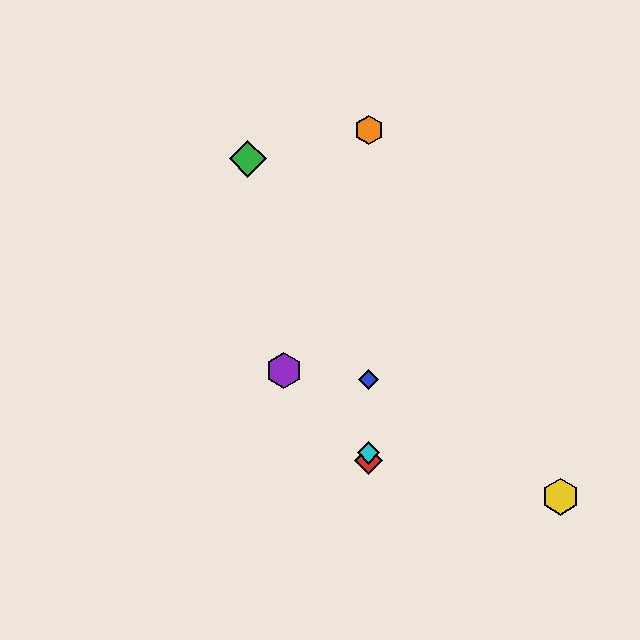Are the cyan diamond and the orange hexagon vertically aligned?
Yes, both are at x≈369.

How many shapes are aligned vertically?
4 shapes (the red diamond, the blue diamond, the orange hexagon, the cyan diamond) are aligned vertically.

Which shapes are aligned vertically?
The red diamond, the blue diamond, the orange hexagon, the cyan diamond are aligned vertically.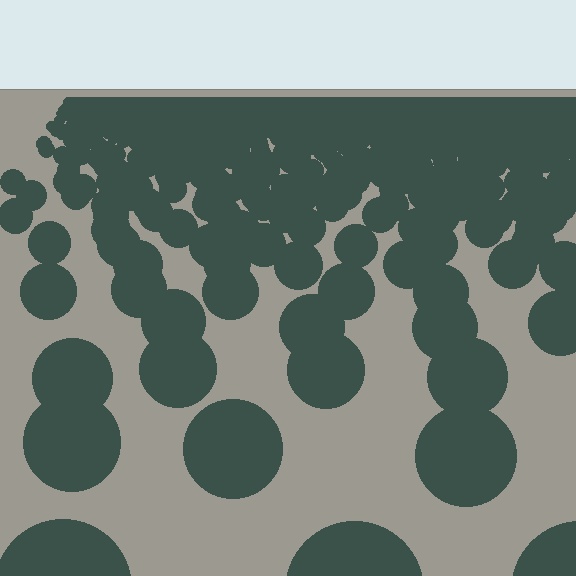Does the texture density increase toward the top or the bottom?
Density increases toward the top.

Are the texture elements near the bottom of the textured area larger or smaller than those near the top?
Larger. Near the bottom, elements are closer to the viewer and appear at a bigger on-screen size.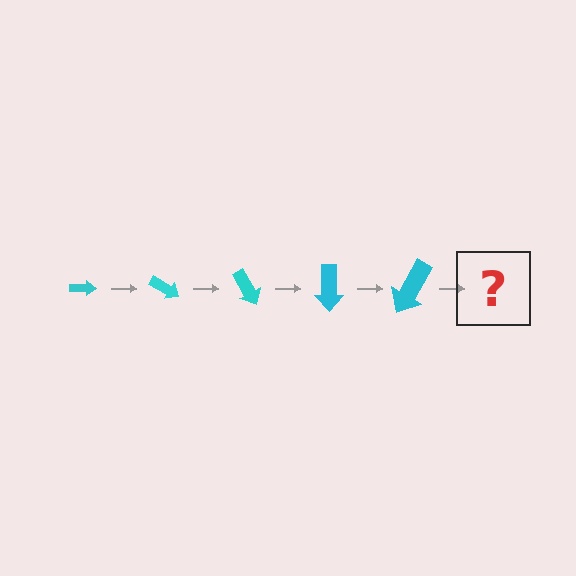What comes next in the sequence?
The next element should be an arrow, larger than the previous one and rotated 150 degrees from the start.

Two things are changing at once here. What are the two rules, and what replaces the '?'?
The two rules are that the arrow grows larger each step and it rotates 30 degrees each step. The '?' should be an arrow, larger than the previous one and rotated 150 degrees from the start.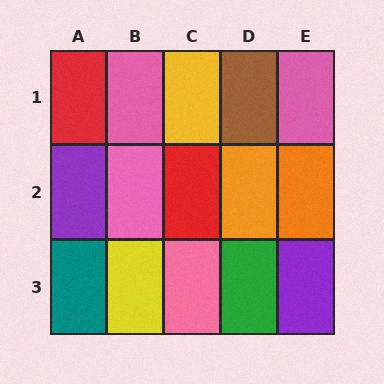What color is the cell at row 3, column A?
Teal.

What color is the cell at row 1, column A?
Red.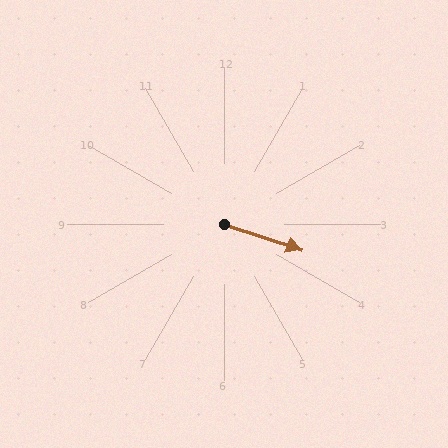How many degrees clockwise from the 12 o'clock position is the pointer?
Approximately 108 degrees.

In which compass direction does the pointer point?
East.